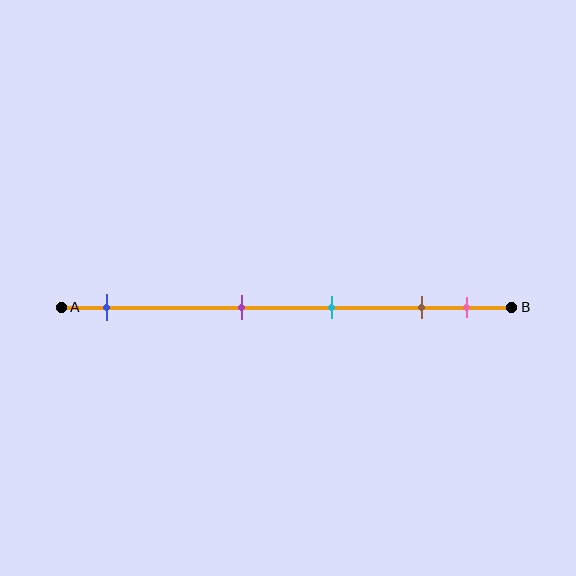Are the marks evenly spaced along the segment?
No, the marks are not evenly spaced.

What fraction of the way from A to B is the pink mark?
The pink mark is approximately 90% (0.9) of the way from A to B.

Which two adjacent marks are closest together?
The brown and pink marks are the closest adjacent pair.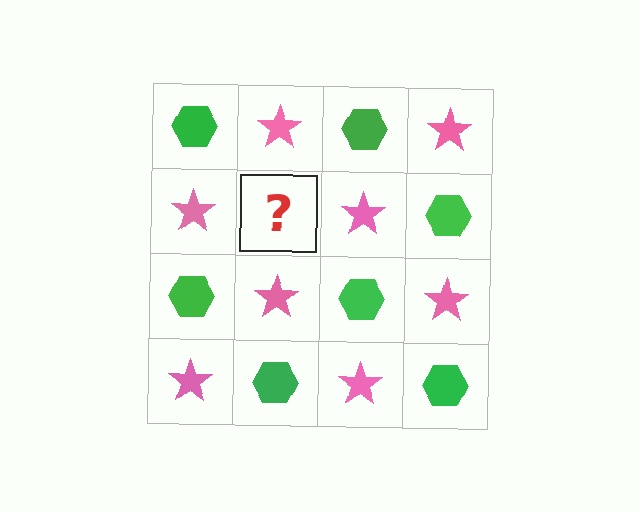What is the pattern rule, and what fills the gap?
The rule is that it alternates green hexagon and pink star in a checkerboard pattern. The gap should be filled with a green hexagon.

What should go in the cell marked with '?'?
The missing cell should contain a green hexagon.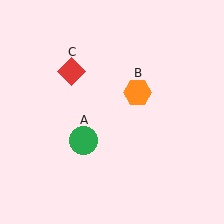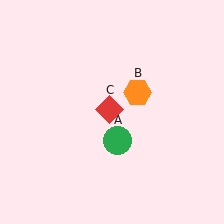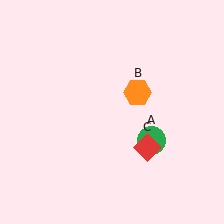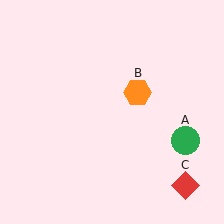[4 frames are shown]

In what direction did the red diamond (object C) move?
The red diamond (object C) moved down and to the right.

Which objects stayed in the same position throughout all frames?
Orange hexagon (object B) remained stationary.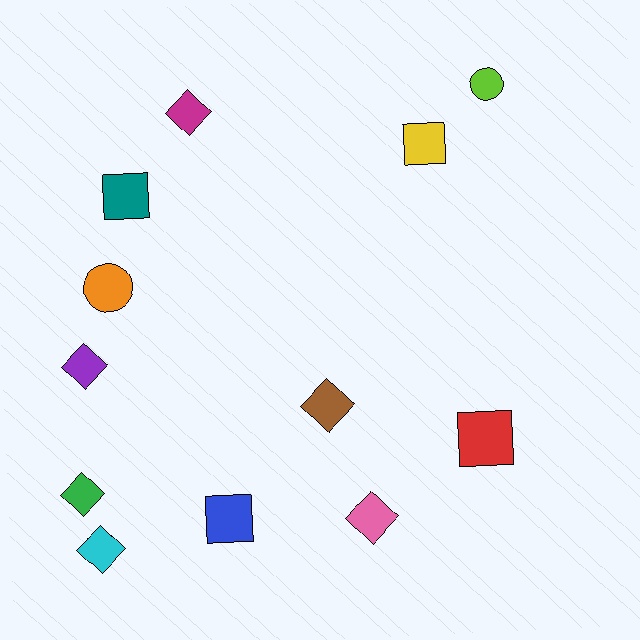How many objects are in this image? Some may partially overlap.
There are 12 objects.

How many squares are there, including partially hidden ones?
There are 4 squares.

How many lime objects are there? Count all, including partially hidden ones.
There is 1 lime object.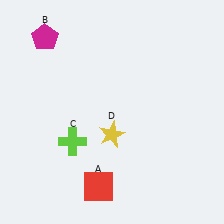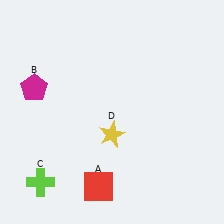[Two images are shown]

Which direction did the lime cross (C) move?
The lime cross (C) moved down.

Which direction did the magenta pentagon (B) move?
The magenta pentagon (B) moved down.